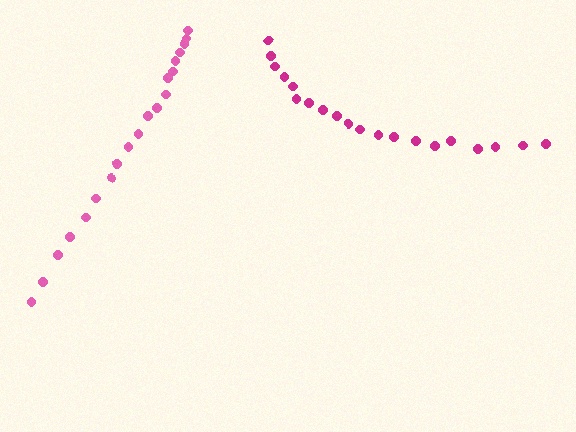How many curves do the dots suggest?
There are 2 distinct paths.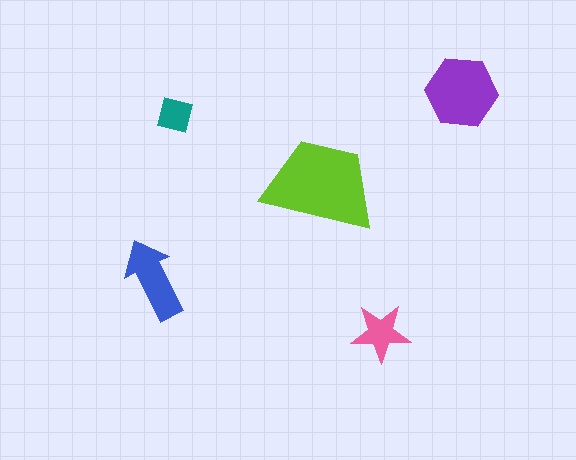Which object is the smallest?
The teal square.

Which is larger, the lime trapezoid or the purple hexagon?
The lime trapezoid.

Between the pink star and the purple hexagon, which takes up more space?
The purple hexagon.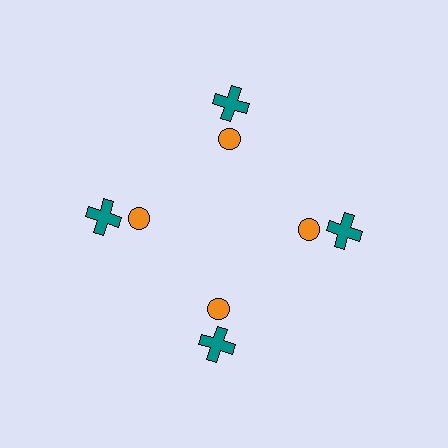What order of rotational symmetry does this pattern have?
This pattern has 4-fold rotational symmetry.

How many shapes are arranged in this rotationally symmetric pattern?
There are 8 shapes, arranged in 4 groups of 2.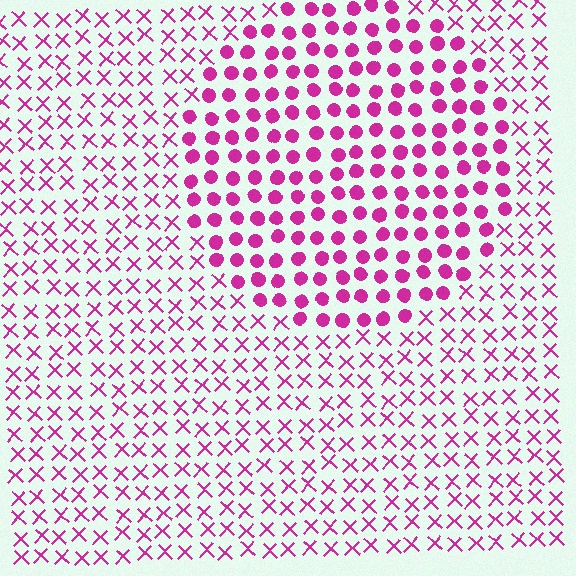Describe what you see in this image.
The image is filled with small magenta elements arranged in a uniform grid. A circle-shaped region contains circles, while the surrounding area contains X marks. The boundary is defined purely by the change in element shape.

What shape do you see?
I see a circle.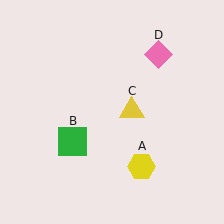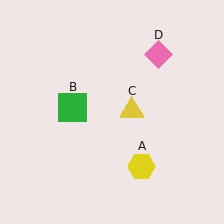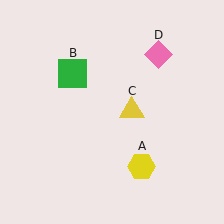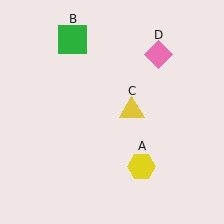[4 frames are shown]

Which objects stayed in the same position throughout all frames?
Yellow hexagon (object A) and yellow triangle (object C) and pink diamond (object D) remained stationary.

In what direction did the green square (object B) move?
The green square (object B) moved up.